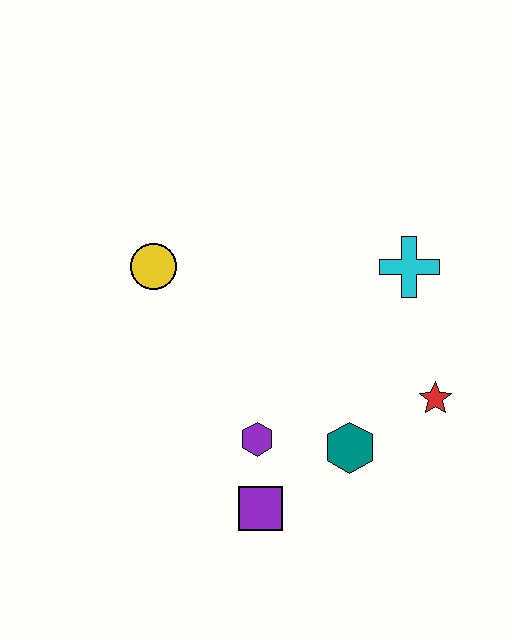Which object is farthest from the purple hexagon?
The cyan cross is farthest from the purple hexagon.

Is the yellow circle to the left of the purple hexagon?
Yes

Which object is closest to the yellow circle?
The purple hexagon is closest to the yellow circle.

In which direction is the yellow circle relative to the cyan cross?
The yellow circle is to the left of the cyan cross.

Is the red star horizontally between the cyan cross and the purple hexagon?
No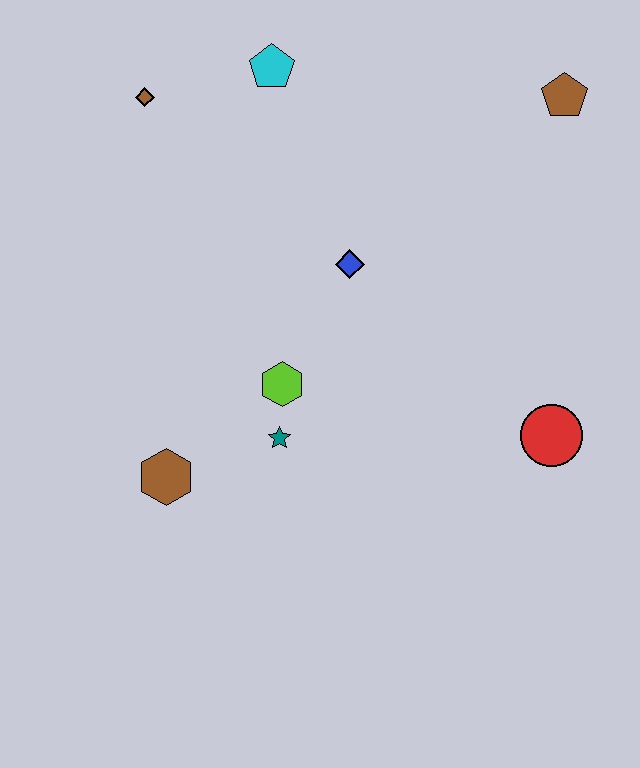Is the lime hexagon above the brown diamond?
No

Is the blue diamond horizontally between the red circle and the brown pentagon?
No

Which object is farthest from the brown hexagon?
The brown pentagon is farthest from the brown hexagon.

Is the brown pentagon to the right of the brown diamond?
Yes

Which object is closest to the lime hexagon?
The teal star is closest to the lime hexagon.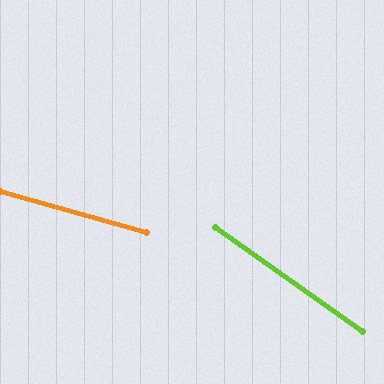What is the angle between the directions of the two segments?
Approximately 19 degrees.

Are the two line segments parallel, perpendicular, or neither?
Neither parallel nor perpendicular — they differ by about 19°.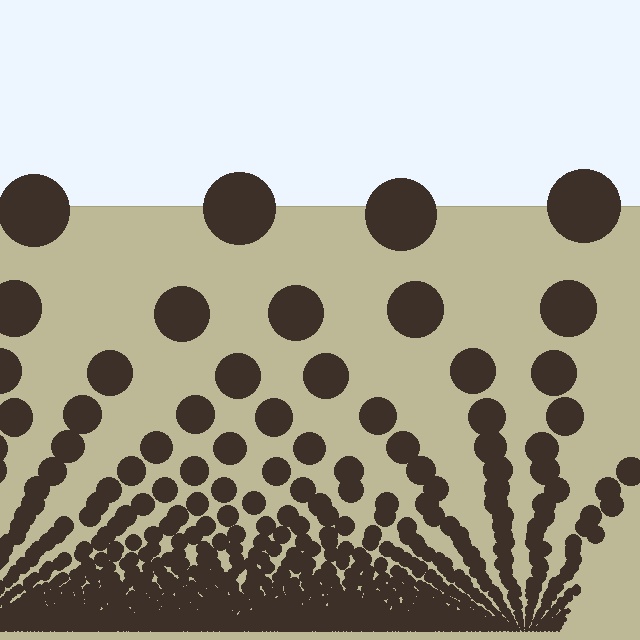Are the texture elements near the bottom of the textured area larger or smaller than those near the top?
Smaller. The gradient is inverted — elements near the bottom are smaller and denser.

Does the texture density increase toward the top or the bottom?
Density increases toward the bottom.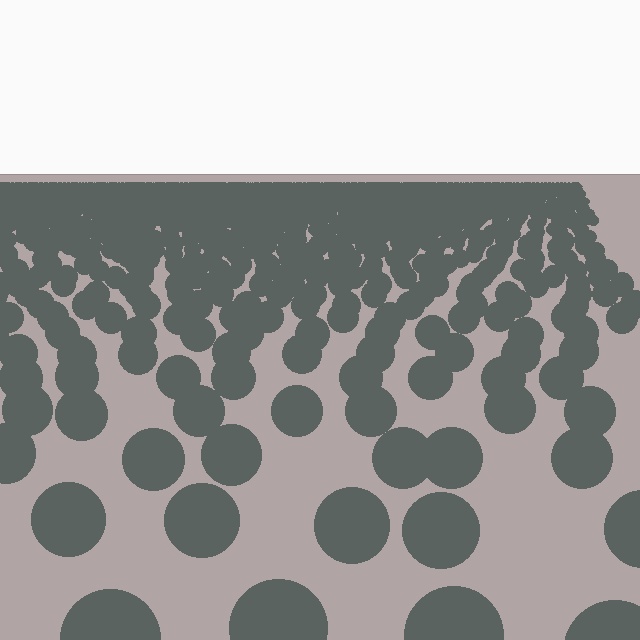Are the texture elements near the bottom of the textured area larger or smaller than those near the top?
Larger. Near the bottom, elements are closer to the viewer and appear at a bigger on-screen size.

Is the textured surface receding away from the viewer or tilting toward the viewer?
The surface is receding away from the viewer. Texture elements get smaller and denser toward the top.